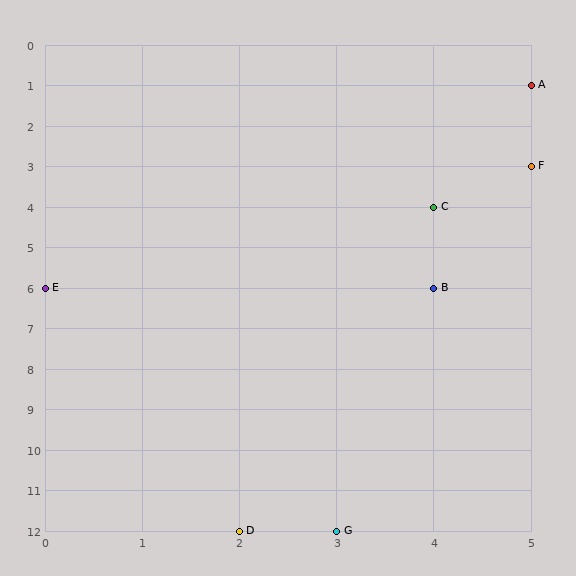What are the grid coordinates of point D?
Point D is at grid coordinates (2, 12).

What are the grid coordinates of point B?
Point B is at grid coordinates (4, 6).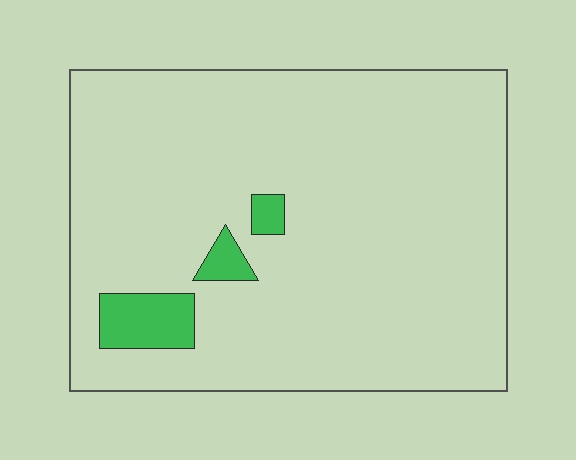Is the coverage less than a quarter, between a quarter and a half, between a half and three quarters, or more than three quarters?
Less than a quarter.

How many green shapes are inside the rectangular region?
3.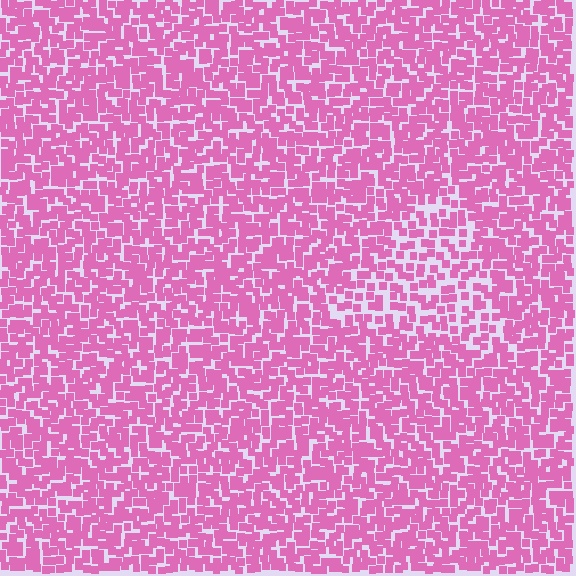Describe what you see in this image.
The image contains small pink elements arranged at two different densities. A triangle-shaped region is visible where the elements are less densely packed than the surrounding area.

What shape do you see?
I see a triangle.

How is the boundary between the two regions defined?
The boundary is defined by a change in element density (approximately 1.6x ratio). All elements are the same color, size, and shape.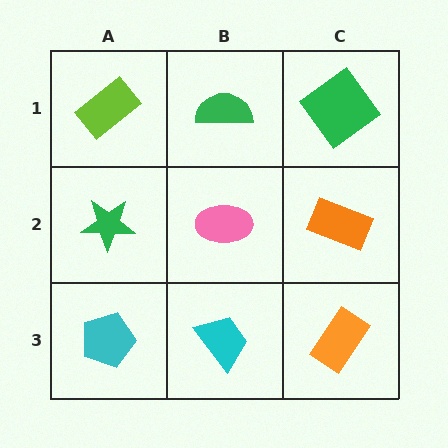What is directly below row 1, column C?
An orange rectangle.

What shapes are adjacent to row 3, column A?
A green star (row 2, column A), a cyan trapezoid (row 3, column B).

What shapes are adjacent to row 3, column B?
A pink ellipse (row 2, column B), a cyan pentagon (row 3, column A), an orange rectangle (row 3, column C).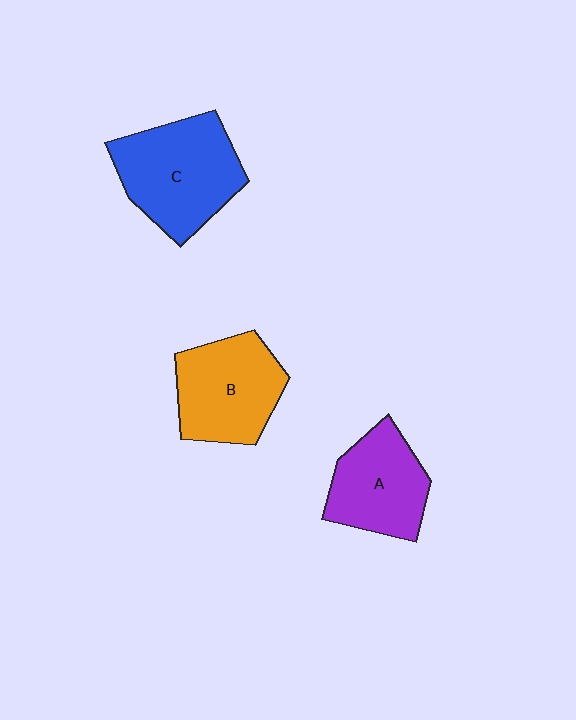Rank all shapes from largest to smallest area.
From largest to smallest: C (blue), B (orange), A (purple).